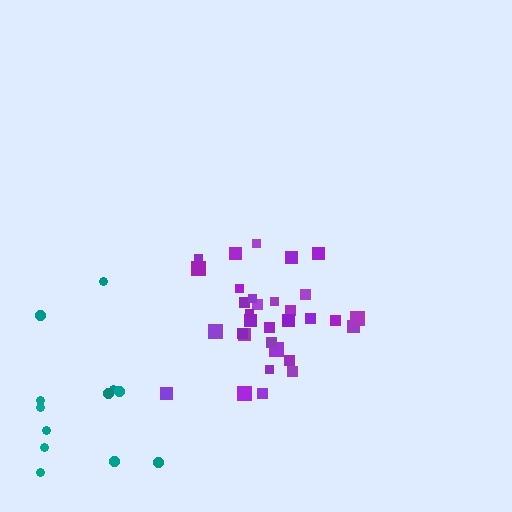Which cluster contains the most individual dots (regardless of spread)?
Purple (32).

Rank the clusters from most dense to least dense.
purple, teal.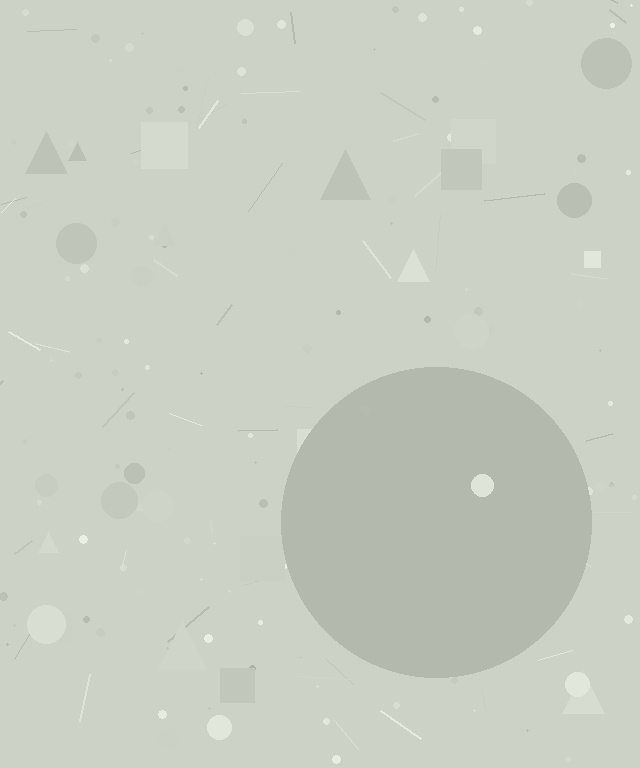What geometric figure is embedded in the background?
A circle is embedded in the background.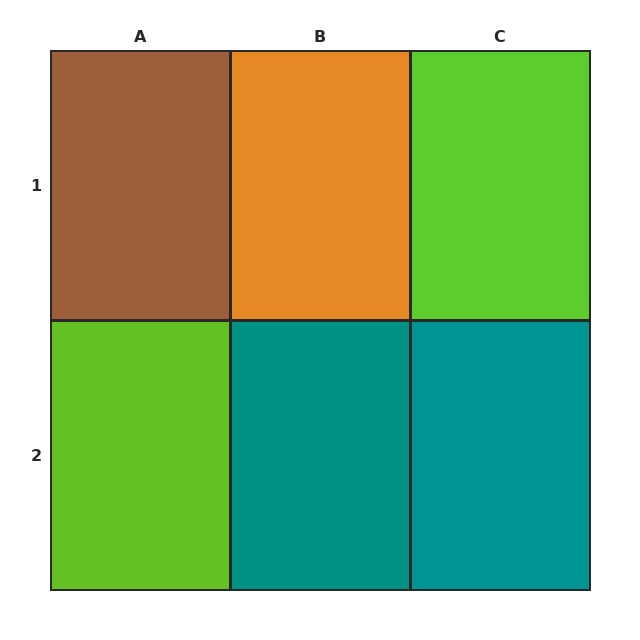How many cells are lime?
2 cells are lime.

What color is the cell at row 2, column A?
Lime.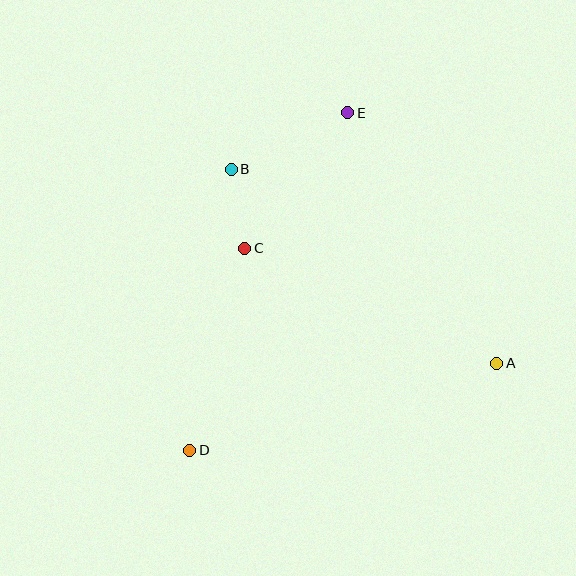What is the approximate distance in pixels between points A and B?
The distance between A and B is approximately 329 pixels.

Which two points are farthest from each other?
Points D and E are farthest from each other.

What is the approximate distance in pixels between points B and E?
The distance between B and E is approximately 129 pixels.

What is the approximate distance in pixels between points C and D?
The distance between C and D is approximately 209 pixels.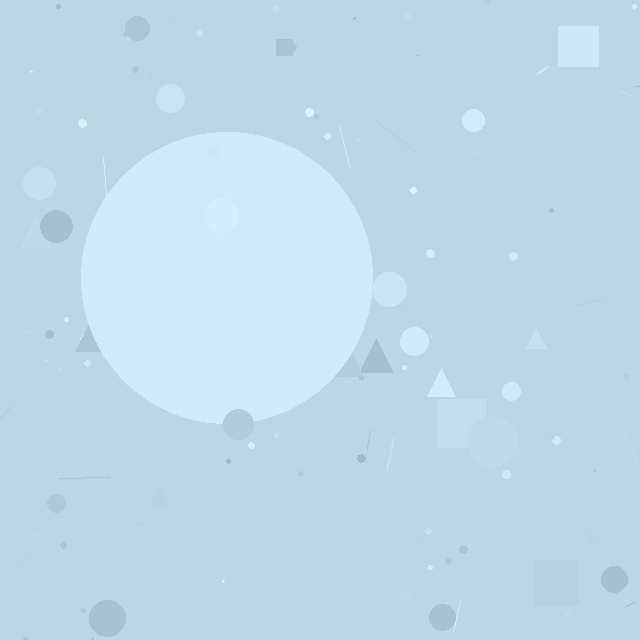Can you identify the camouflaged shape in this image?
The camouflaged shape is a circle.